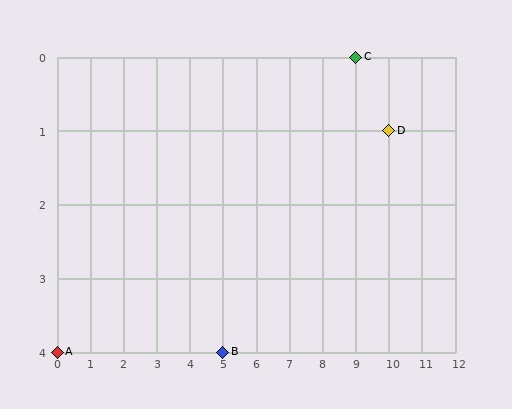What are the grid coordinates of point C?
Point C is at grid coordinates (9, 0).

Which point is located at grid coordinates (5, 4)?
Point B is at (5, 4).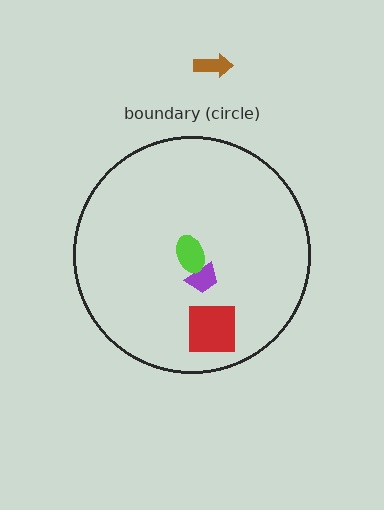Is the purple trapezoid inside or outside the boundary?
Inside.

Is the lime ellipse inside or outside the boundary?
Inside.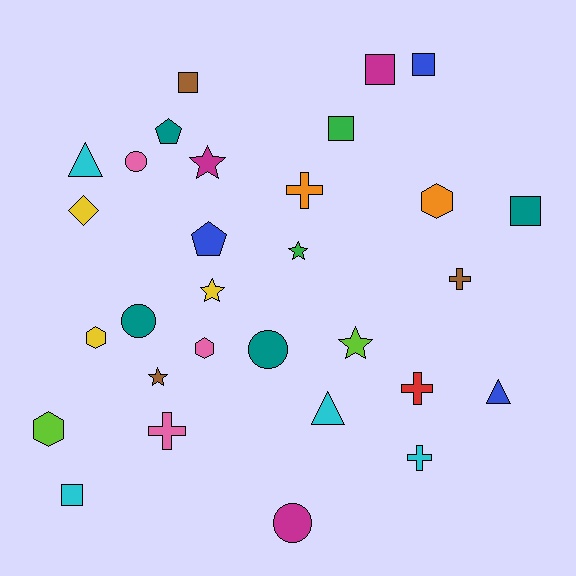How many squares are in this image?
There are 6 squares.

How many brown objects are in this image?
There are 3 brown objects.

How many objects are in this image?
There are 30 objects.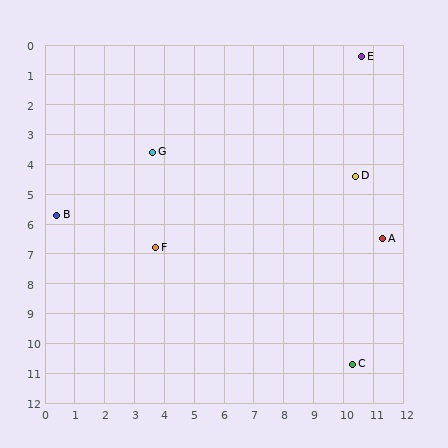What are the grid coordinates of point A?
Point A is at approximately (11.3, 6.5).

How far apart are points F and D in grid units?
Points F and D are about 7.1 grid units apart.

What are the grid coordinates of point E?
Point E is at approximately (10.6, 0.4).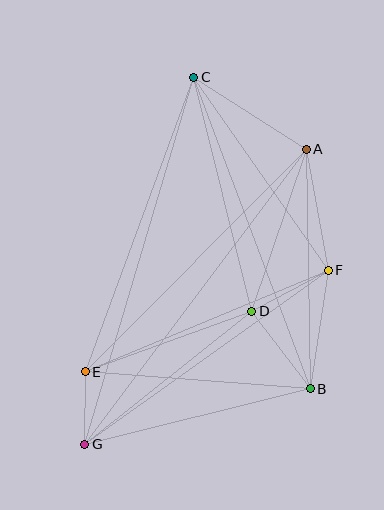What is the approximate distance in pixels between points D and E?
The distance between D and E is approximately 177 pixels.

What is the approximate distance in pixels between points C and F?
The distance between C and F is approximately 235 pixels.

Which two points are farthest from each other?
Points C and G are farthest from each other.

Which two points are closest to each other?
Points E and G are closest to each other.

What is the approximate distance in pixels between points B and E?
The distance between B and E is approximately 226 pixels.